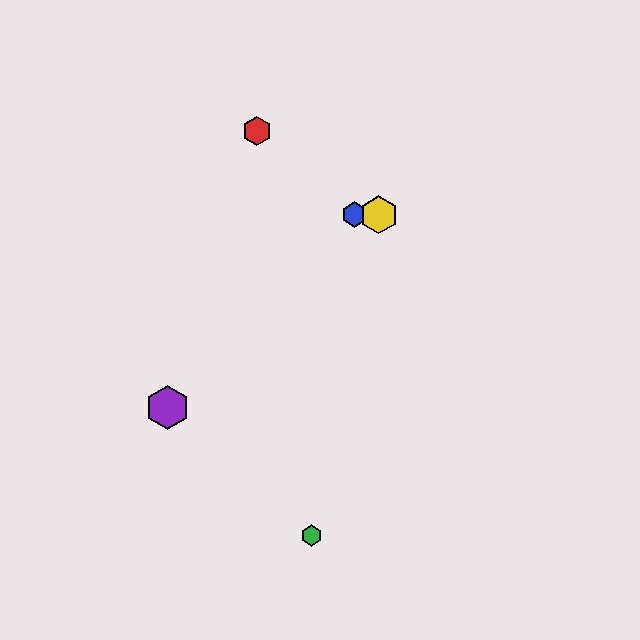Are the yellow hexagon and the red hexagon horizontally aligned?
No, the yellow hexagon is at y≈215 and the red hexagon is at y≈131.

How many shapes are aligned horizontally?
2 shapes (the blue hexagon, the yellow hexagon) are aligned horizontally.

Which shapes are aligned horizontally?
The blue hexagon, the yellow hexagon are aligned horizontally.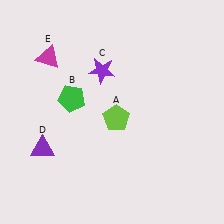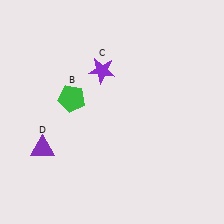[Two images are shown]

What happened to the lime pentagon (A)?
The lime pentagon (A) was removed in Image 2. It was in the bottom-right area of Image 1.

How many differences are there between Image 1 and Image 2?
There are 2 differences between the two images.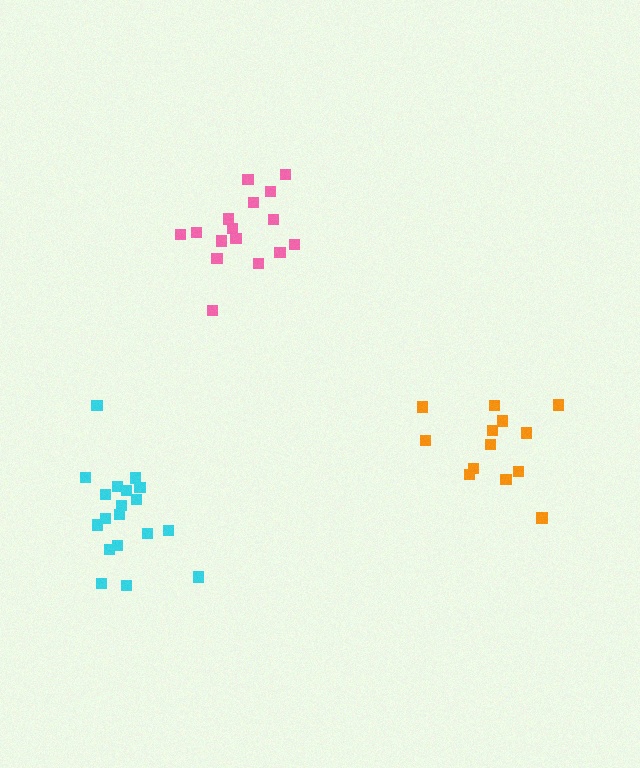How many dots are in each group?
Group 1: 16 dots, Group 2: 13 dots, Group 3: 19 dots (48 total).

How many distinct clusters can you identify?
There are 3 distinct clusters.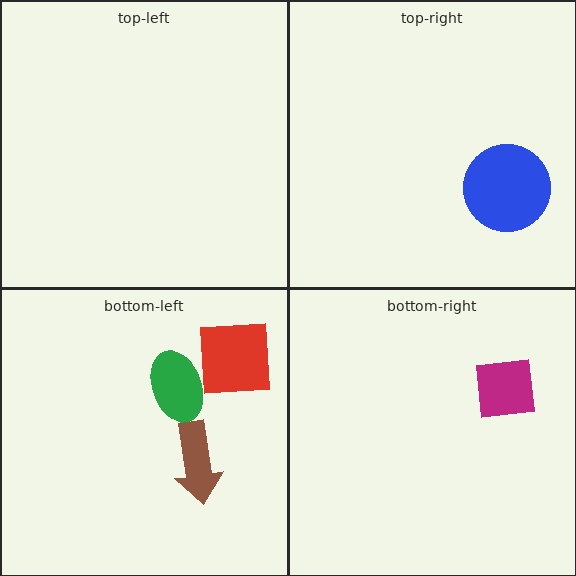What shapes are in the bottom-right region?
The magenta square.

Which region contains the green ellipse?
The bottom-left region.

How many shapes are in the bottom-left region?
3.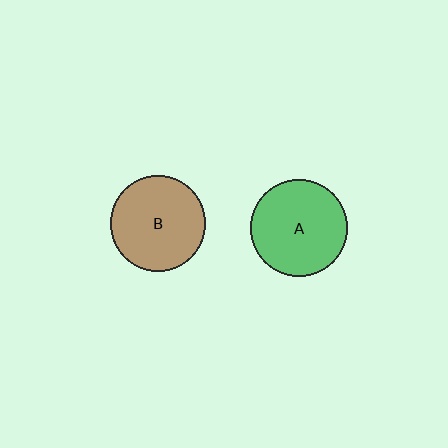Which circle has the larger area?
Circle A (green).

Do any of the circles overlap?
No, none of the circles overlap.